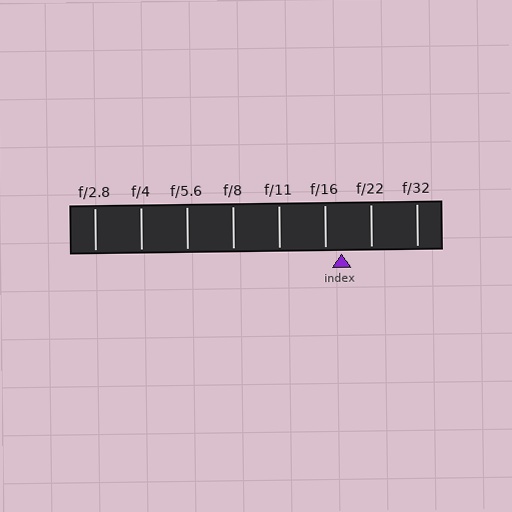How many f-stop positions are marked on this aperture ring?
There are 8 f-stop positions marked.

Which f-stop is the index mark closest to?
The index mark is closest to f/16.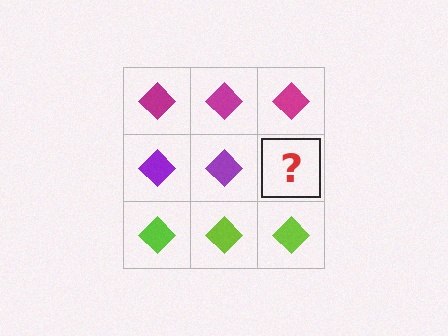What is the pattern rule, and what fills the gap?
The rule is that each row has a consistent color. The gap should be filled with a purple diamond.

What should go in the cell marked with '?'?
The missing cell should contain a purple diamond.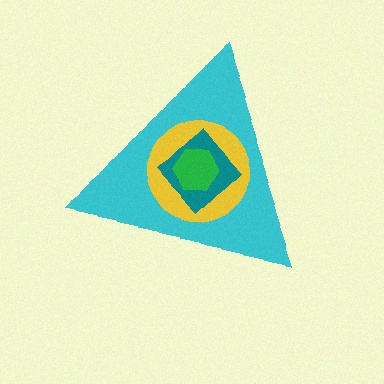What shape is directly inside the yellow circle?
The teal diamond.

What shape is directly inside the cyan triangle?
The yellow circle.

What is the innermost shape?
The green hexagon.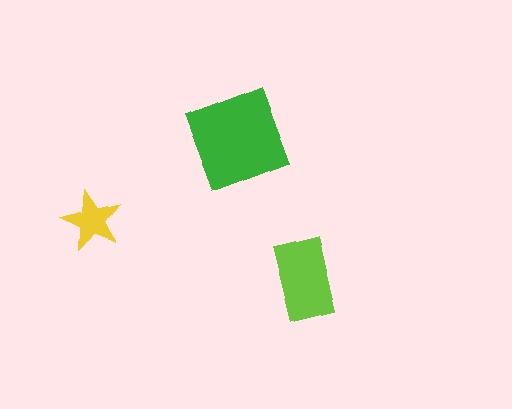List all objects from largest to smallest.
The green diamond, the lime rectangle, the yellow star.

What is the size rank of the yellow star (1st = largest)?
3rd.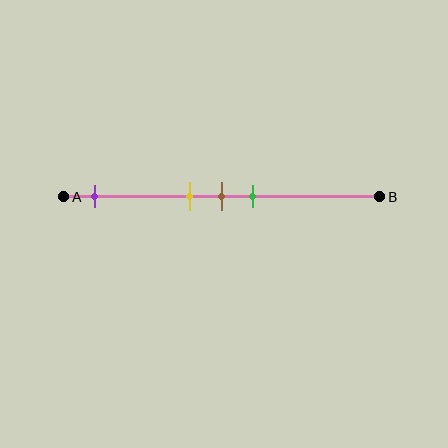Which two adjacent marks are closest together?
The yellow and brown marks are the closest adjacent pair.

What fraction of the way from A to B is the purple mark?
The purple mark is approximately 10% (0.1) of the way from A to B.